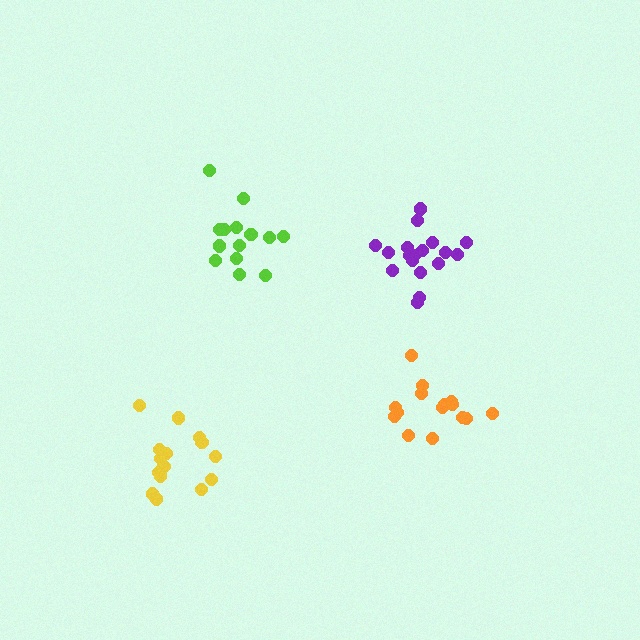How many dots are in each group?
Group 1: 14 dots, Group 2: 18 dots, Group 3: 15 dots, Group 4: 15 dots (62 total).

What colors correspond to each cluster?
The clusters are colored: lime, purple, yellow, orange.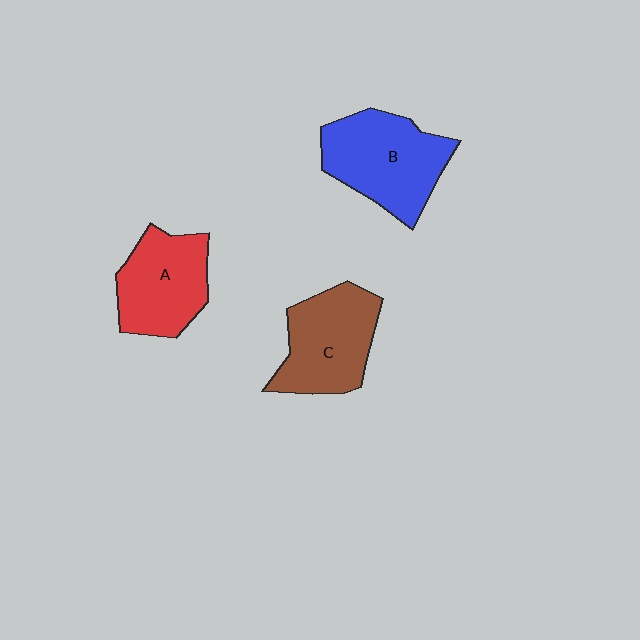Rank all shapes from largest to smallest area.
From largest to smallest: B (blue), C (brown), A (red).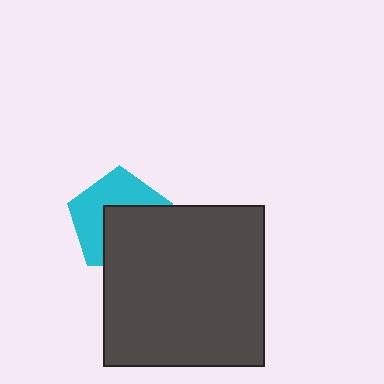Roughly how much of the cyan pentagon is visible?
About half of it is visible (roughly 52%).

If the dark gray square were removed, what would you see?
You would see the complete cyan pentagon.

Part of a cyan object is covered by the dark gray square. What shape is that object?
It is a pentagon.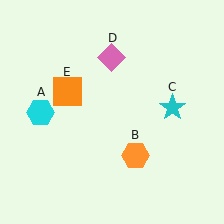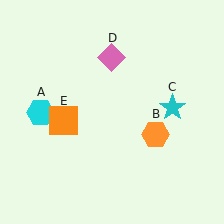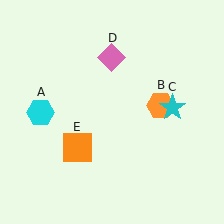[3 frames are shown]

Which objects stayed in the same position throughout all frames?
Cyan hexagon (object A) and cyan star (object C) and pink diamond (object D) remained stationary.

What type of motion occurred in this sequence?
The orange hexagon (object B), orange square (object E) rotated counterclockwise around the center of the scene.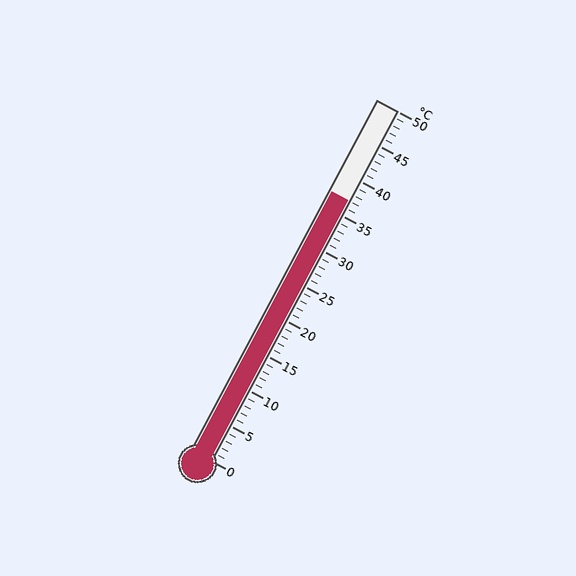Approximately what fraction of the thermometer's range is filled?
The thermometer is filled to approximately 75% of its range.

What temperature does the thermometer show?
The thermometer shows approximately 37°C.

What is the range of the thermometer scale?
The thermometer scale ranges from 0°C to 50°C.